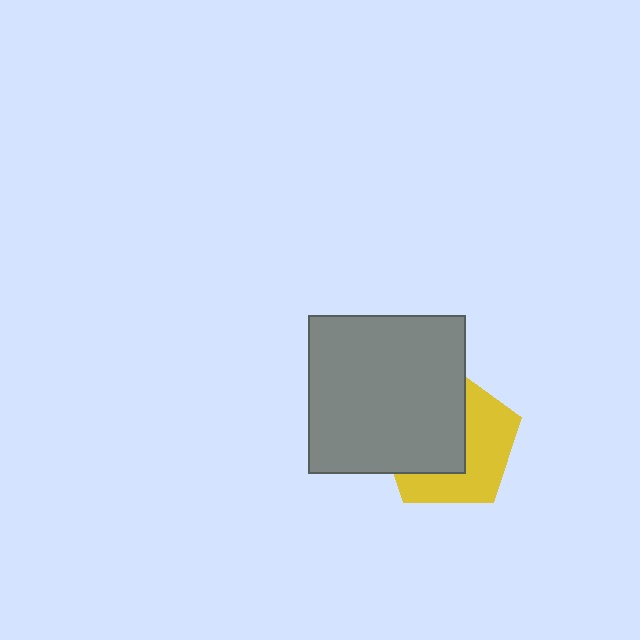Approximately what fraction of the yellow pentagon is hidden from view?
Roughly 52% of the yellow pentagon is hidden behind the gray square.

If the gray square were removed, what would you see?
You would see the complete yellow pentagon.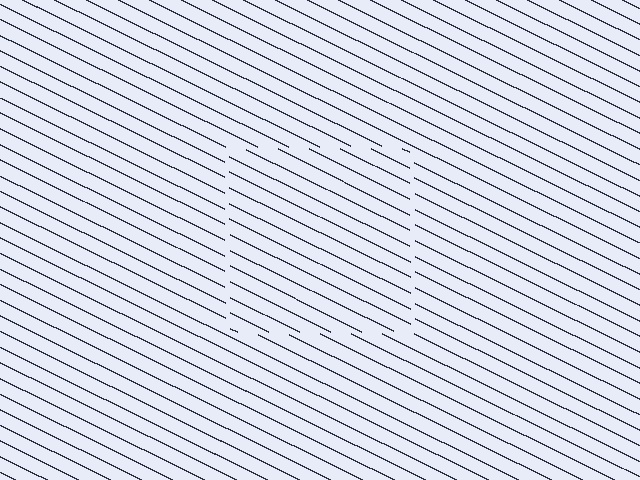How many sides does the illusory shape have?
4 sides — the line-ends trace a square.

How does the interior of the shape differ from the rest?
The interior of the shape contains the same grating, shifted by half a period — the contour is defined by the phase discontinuity where line-ends from the inner and outer gratings abut.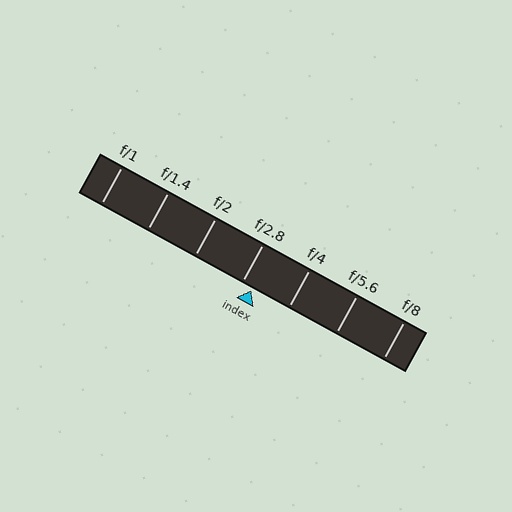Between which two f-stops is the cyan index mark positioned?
The index mark is between f/2.8 and f/4.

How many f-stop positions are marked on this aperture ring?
There are 7 f-stop positions marked.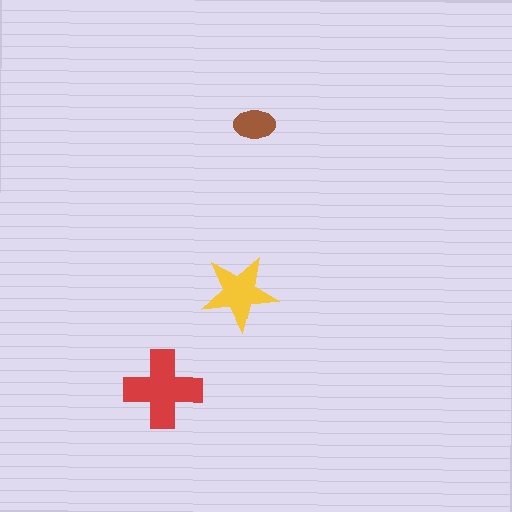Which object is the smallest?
The brown ellipse.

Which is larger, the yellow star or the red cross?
The red cross.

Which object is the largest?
The red cross.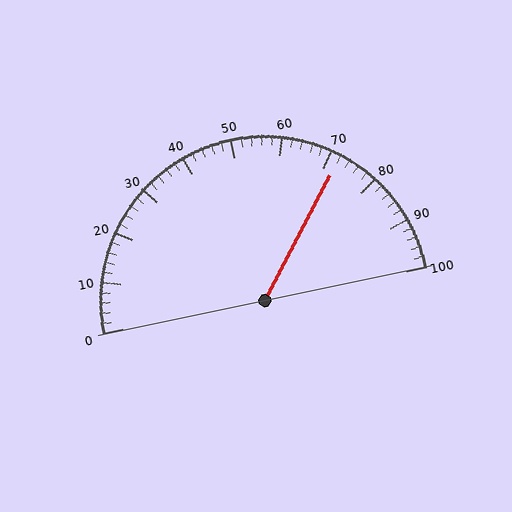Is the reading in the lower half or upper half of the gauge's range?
The reading is in the upper half of the range (0 to 100).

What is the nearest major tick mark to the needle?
The nearest major tick mark is 70.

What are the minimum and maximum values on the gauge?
The gauge ranges from 0 to 100.